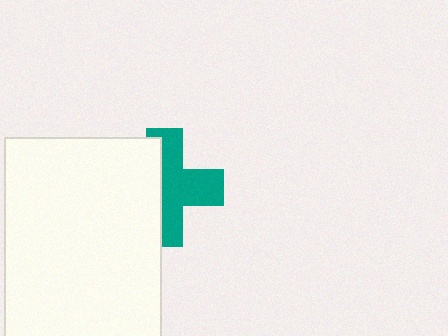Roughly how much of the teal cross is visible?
About half of it is visible (roughly 57%).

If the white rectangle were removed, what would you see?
You would see the complete teal cross.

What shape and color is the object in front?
The object in front is a white rectangle.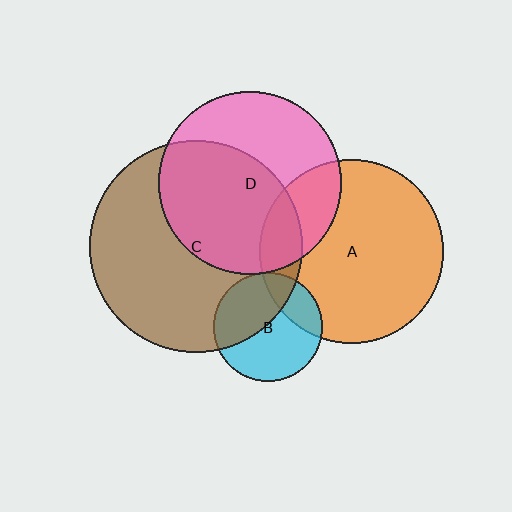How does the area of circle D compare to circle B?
Approximately 2.8 times.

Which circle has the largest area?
Circle C (brown).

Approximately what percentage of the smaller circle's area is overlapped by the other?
Approximately 55%.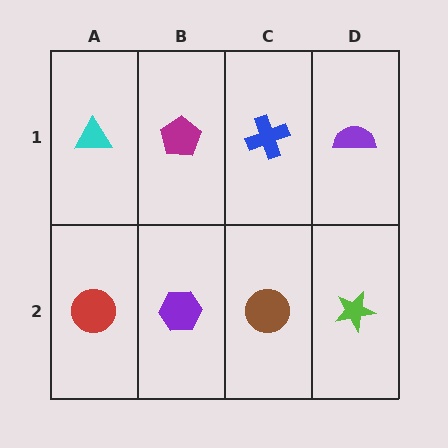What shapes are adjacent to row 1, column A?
A red circle (row 2, column A), a magenta pentagon (row 1, column B).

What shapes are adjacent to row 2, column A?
A cyan triangle (row 1, column A), a purple hexagon (row 2, column B).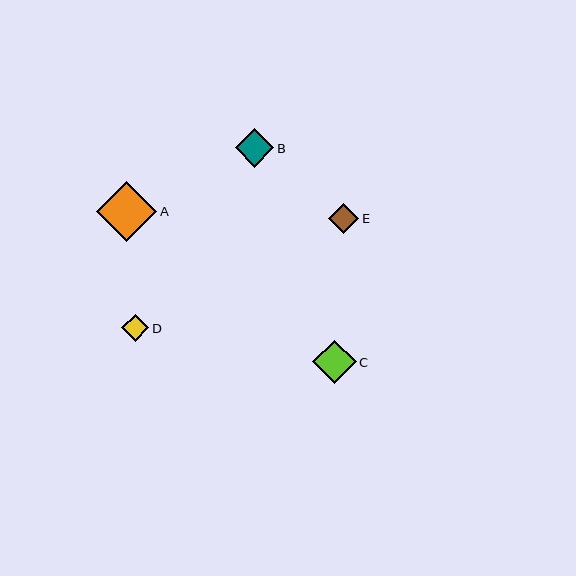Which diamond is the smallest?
Diamond D is the smallest with a size of approximately 27 pixels.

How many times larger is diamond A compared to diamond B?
Diamond A is approximately 1.6 times the size of diamond B.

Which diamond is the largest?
Diamond A is the largest with a size of approximately 61 pixels.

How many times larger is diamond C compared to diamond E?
Diamond C is approximately 1.4 times the size of diamond E.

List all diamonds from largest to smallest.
From largest to smallest: A, C, B, E, D.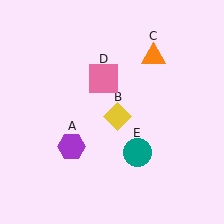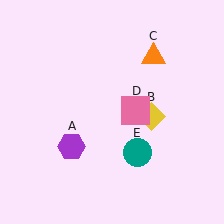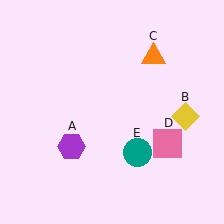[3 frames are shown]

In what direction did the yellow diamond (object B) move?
The yellow diamond (object B) moved right.